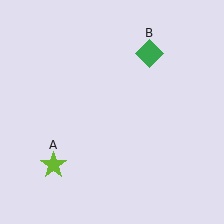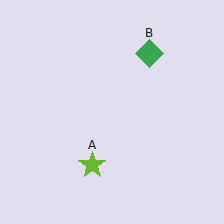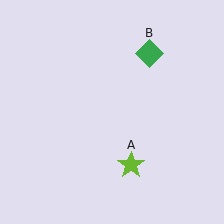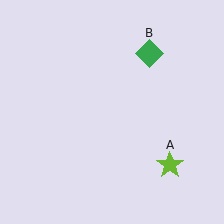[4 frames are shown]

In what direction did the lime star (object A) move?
The lime star (object A) moved right.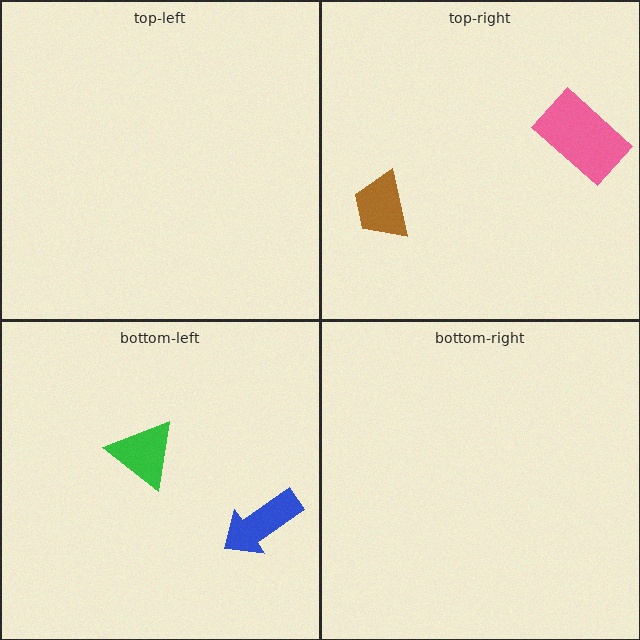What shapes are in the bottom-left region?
The green triangle, the blue arrow.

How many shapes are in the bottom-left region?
2.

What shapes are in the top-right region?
The pink rectangle, the brown trapezoid.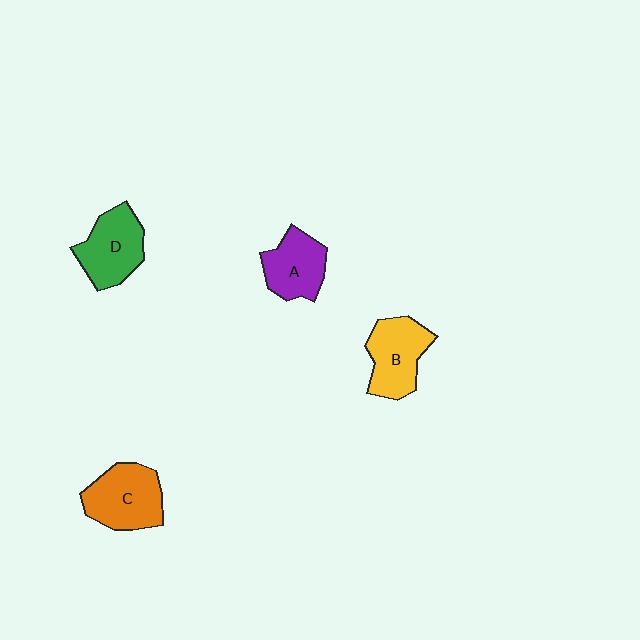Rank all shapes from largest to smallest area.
From largest to smallest: C (orange), D (green), B (yellow), A (purple).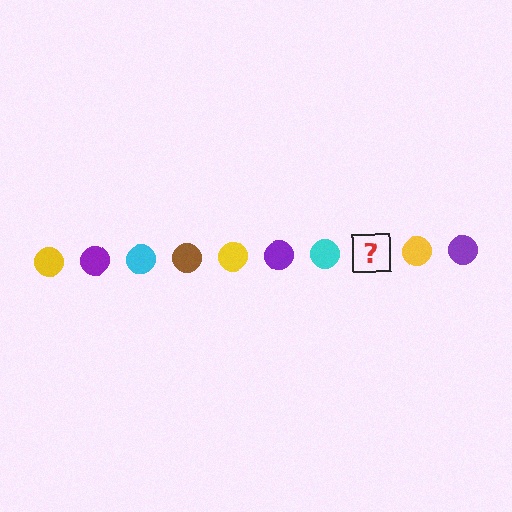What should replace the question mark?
The question mark should be replaced with a brown circle.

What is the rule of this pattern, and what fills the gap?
The rule is that the pattern cycles through yellow, purple, cyan, brown circles. The gap should be filled with a brown circle.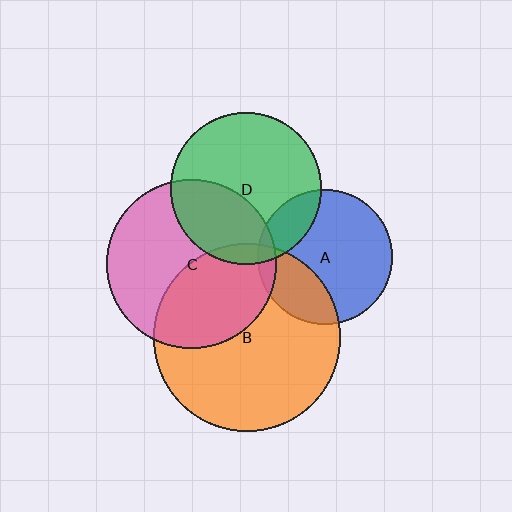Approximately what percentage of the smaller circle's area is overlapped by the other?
Approximately 5%.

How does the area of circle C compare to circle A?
Approximately 1.6 times.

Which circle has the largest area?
Circle B (orange).